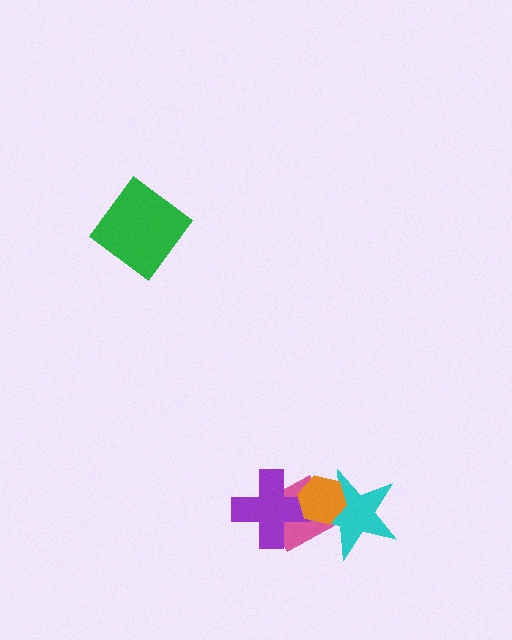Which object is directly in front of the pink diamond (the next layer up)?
The cyan star is directly in front of the pink diamond.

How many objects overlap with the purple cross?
2 objects overlap with the purple cross.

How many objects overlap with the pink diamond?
3 objects overlap with the pink diamond.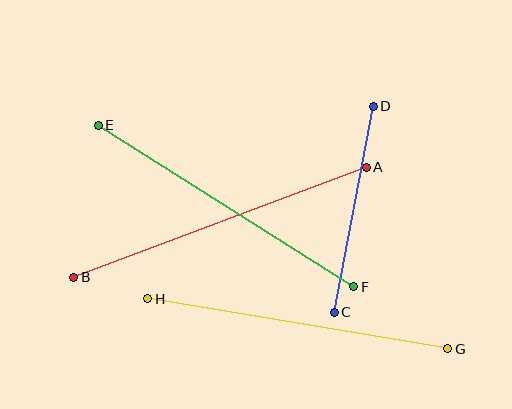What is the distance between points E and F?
The distance is approximately 302 pixels.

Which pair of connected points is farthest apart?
Points A and B are farthest apart.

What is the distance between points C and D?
The distance is approximately 210 pixels.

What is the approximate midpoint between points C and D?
The midpoint is at approximately (354, 209) pixels.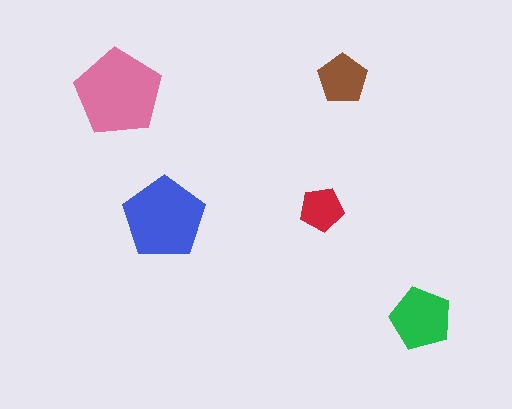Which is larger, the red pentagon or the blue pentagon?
The blue one.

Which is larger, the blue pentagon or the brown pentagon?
The blue one.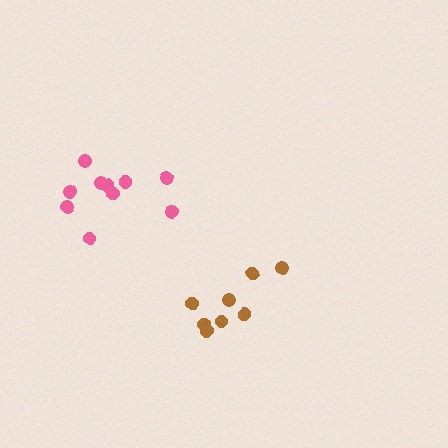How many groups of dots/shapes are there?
There are 2 groups.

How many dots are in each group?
Group 1: 8 dots, Group 2: 10 dots (18 total).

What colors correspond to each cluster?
The clusters are colored: brown, pink.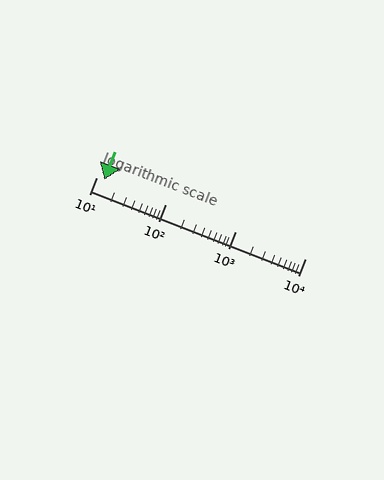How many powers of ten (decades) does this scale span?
The scale spans 3 decades, from 10 to 10000.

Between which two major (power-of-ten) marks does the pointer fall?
The pointer is between 10 and 100.